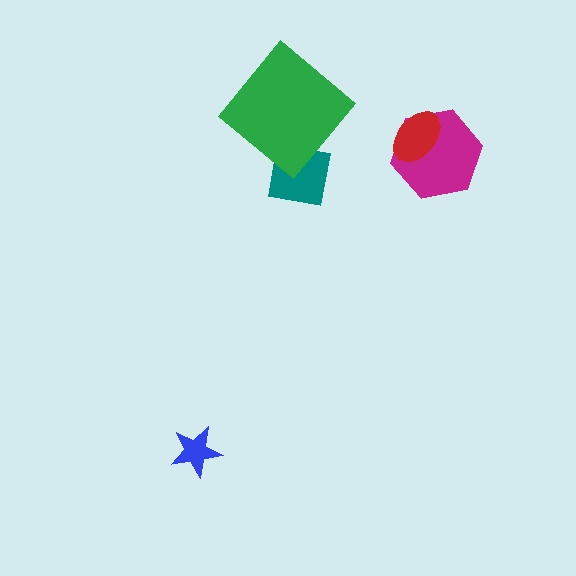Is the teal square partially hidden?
Yes, it is partially covered by another shape.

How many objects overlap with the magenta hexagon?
1 object overlaps with the magenta hexagon.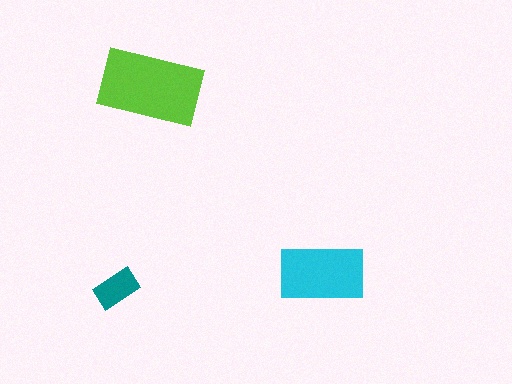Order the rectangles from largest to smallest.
the lime one, the cyan one, the teal one.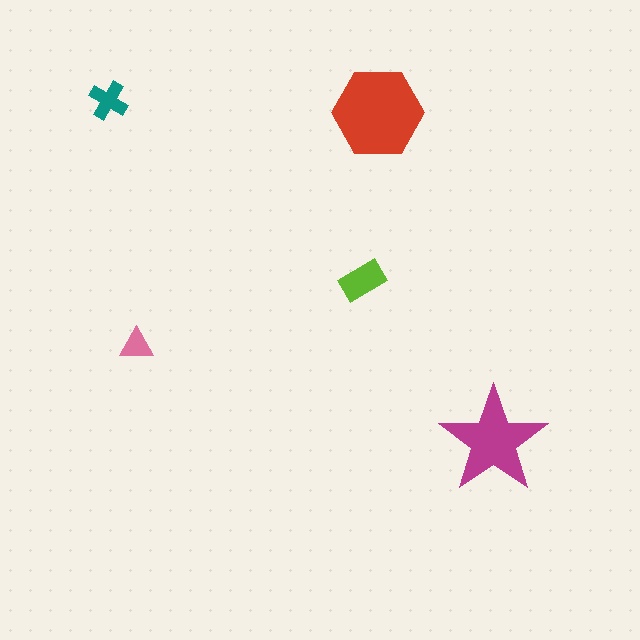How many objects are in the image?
There are 5 objects in the image.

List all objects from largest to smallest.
The red hexagon, the magenta star, the lime rectangle, the teal cross, the pink triangle.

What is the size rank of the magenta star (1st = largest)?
2nd.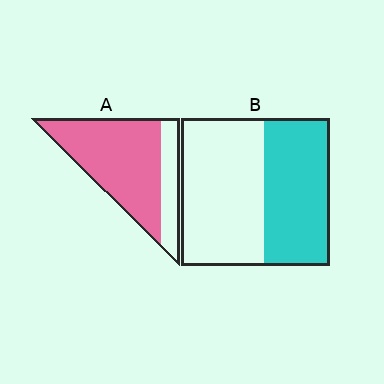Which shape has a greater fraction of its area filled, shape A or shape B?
Shape A.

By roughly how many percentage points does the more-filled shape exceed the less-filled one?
By roughly 30 percentage points (A over B).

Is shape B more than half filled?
No.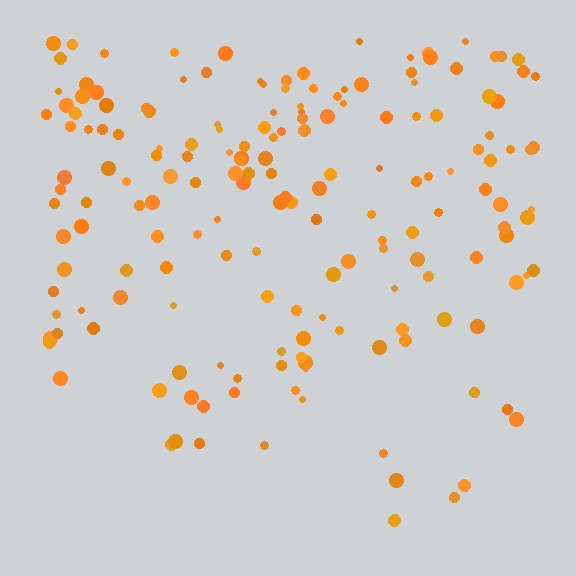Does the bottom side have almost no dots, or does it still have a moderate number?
Still a moderate number, just noticeably fewer than the top.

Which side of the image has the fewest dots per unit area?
The bottom.